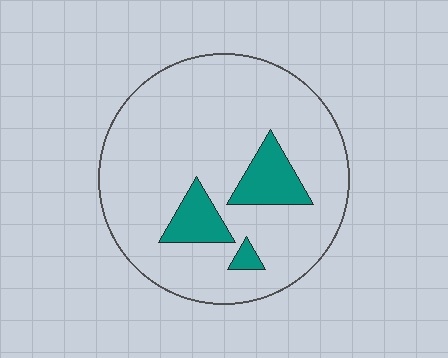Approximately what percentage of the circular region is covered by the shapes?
Approximately 15%.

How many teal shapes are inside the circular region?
3.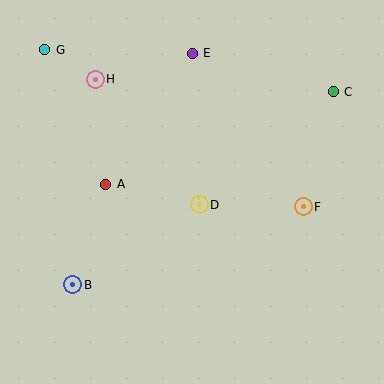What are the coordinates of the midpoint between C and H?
The midpoint between C and H is at (214, 85).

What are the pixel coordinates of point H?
Point H is at (95, 79).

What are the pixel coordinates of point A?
Point A is at (106, 184).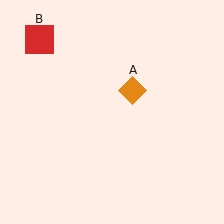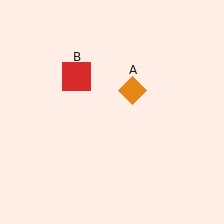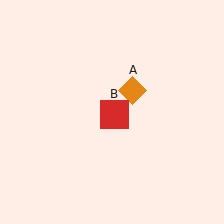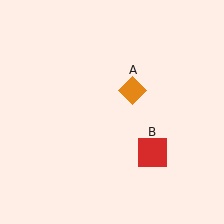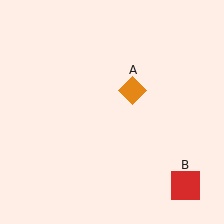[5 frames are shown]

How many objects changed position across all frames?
1 object changed position: red square (object B).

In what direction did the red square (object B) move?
The red square (object B) moved down and to the right.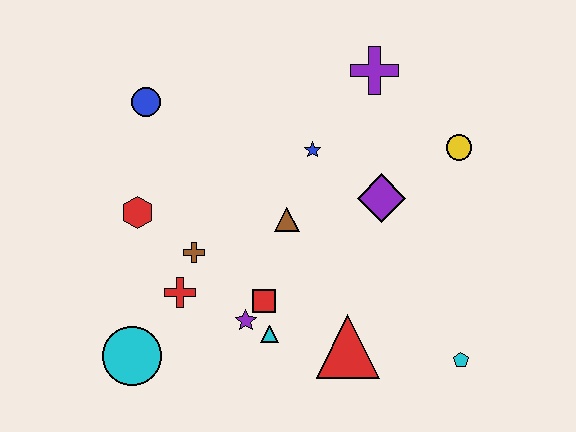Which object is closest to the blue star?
The brown triangle is closest to the blue star.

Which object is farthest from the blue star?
The cyan circle is farthest from the blue star.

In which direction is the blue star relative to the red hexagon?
The blue star is to the right of the red hexagon.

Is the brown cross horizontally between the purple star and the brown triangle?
No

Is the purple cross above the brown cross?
Yes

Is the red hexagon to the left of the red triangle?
Yes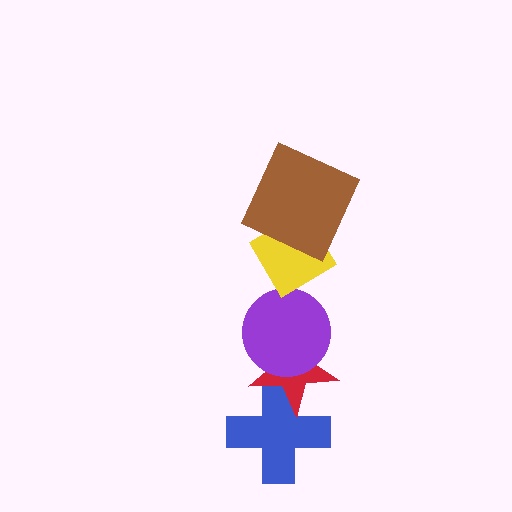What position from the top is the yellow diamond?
The yellow diamond is 2nd from the top.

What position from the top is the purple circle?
The purple circle is 3rd from the top.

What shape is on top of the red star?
The purple circle is on top of the red star.